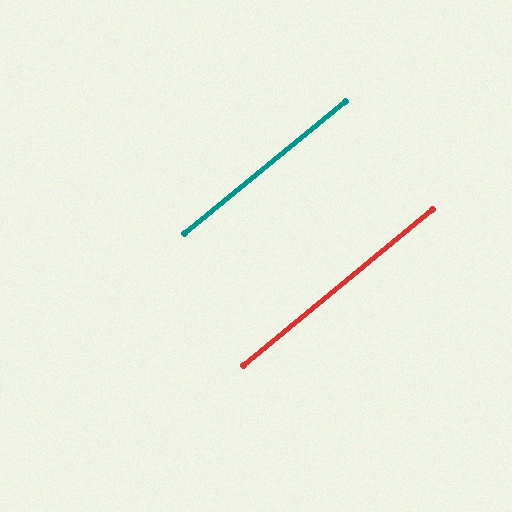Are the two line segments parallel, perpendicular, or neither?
Parallel — their directions differ by only 0.3°.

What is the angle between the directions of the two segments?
Approximately 0 degrees.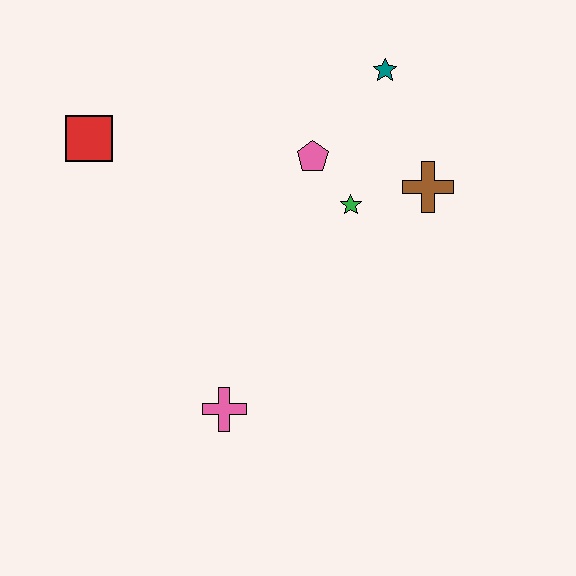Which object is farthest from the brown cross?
The red square is farthest from the brown cross.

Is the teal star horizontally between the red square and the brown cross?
Yes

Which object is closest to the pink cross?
The green star is closest to the pink cross.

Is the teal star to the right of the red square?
Yes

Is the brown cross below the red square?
Yes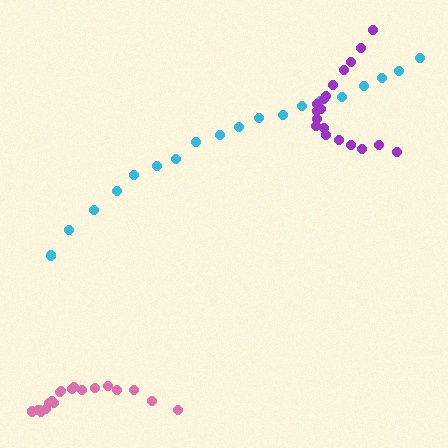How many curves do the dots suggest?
There are 3 distinct paths.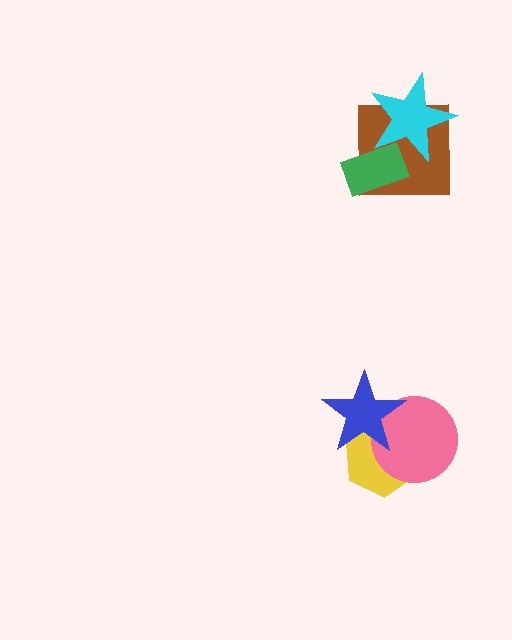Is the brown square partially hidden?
Yes, it is partially covered by another shape.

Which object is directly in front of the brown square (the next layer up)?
The green rectangle is directly in front of the brown square.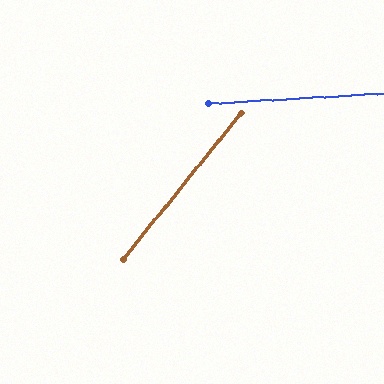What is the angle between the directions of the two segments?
Approximately 48 degrees.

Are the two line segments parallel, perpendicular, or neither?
Neither parallel nor perpendicular — they differ by about 48°.